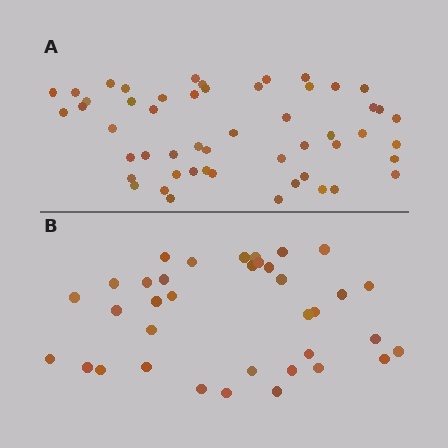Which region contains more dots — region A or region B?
Region A (the top region) has more dots.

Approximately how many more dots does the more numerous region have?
Region A has approximately 15 more dots than region B.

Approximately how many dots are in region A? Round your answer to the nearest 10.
About 50 dots. (The exact count is 52, which rounds to 50.)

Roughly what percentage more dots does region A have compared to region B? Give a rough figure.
About 45% more.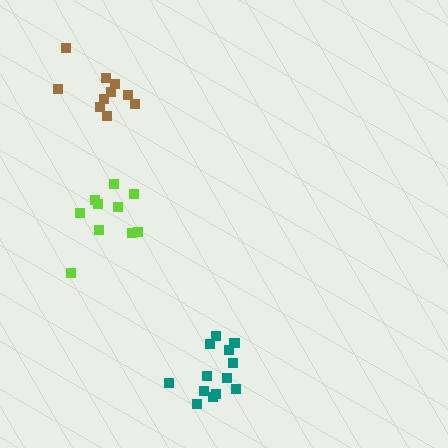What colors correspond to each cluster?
The clusters are colored: lime, teal, brown.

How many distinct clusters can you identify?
There are 3 distinct clusters.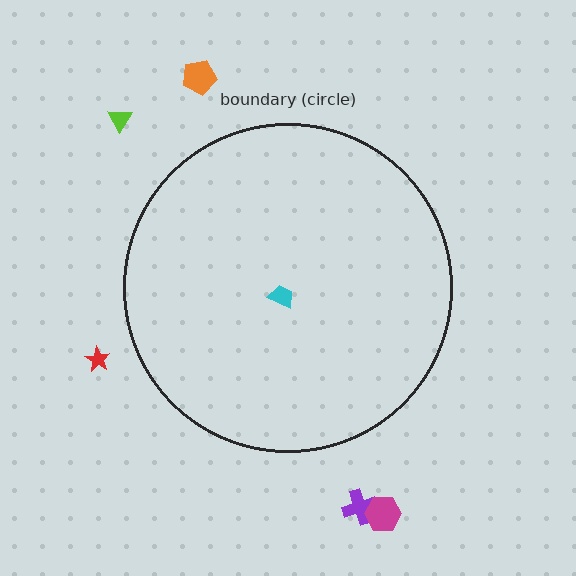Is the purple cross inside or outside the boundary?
Outside.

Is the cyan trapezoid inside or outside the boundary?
Inside.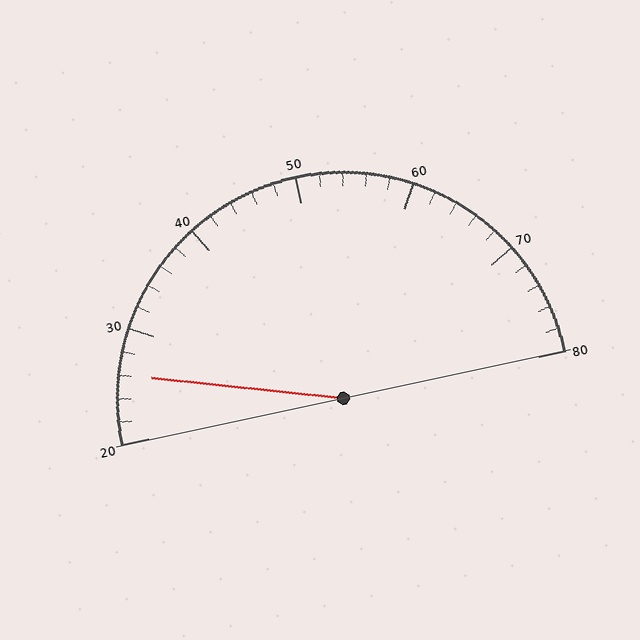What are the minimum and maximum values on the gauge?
The gauge ranges from 20 to 80.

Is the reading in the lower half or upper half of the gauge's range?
The reading is in the lower half of the range (20 to 80).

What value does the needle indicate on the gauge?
The needle indicates approximately 26.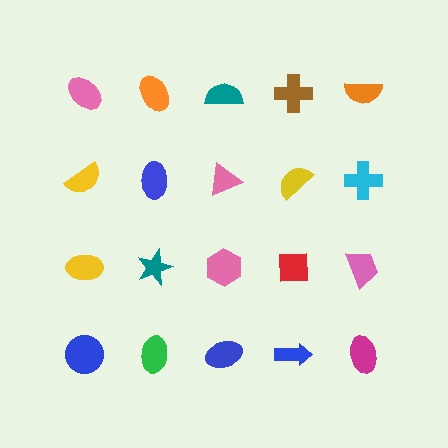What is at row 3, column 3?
A pink hexagon.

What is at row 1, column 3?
A teal semicircle.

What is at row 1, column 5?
An orange semicircle.